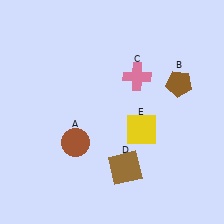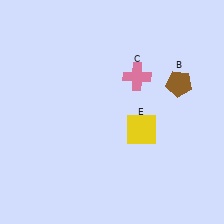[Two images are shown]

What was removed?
The brown square (D), the brown circle (A) were removed in Image 2.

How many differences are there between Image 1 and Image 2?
There are 2 differences between the two images.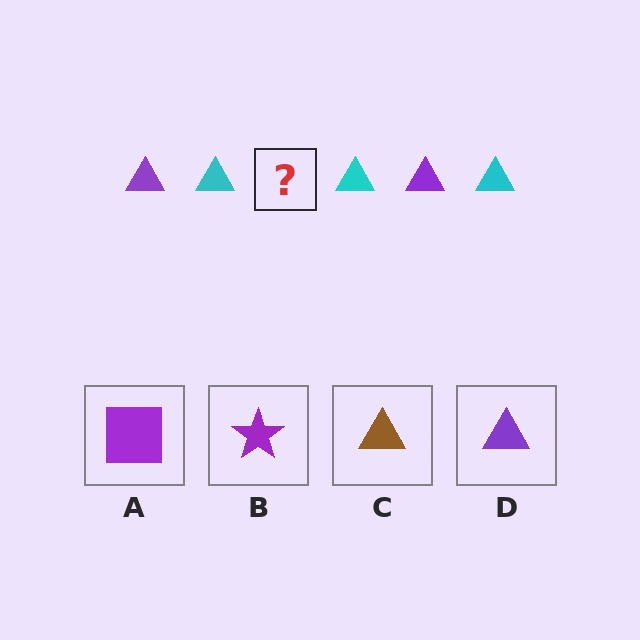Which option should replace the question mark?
Option D.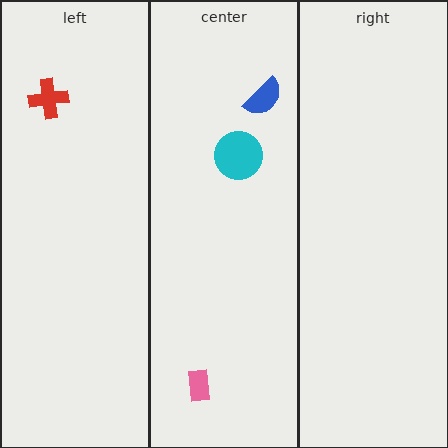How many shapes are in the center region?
3.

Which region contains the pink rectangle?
The center region.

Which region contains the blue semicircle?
The center region.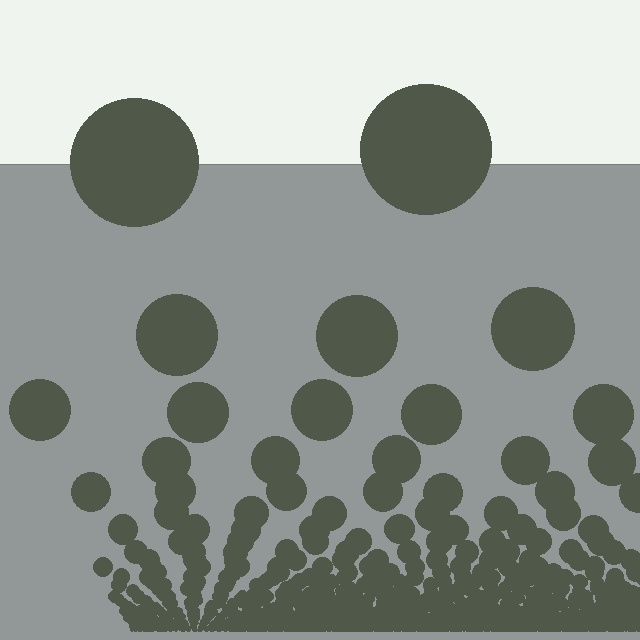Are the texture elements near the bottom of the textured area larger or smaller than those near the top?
Smaller. The gradient is inverted — elements near the bottom are smaller and denser.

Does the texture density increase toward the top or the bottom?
Density increases toward the bottom.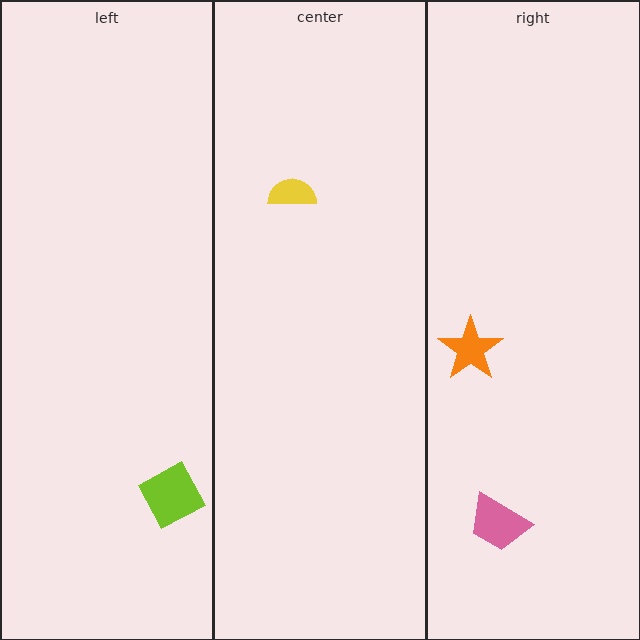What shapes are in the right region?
The orange star, the pink trapezoid.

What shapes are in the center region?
The yellow semicircle.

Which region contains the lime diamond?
The left region.